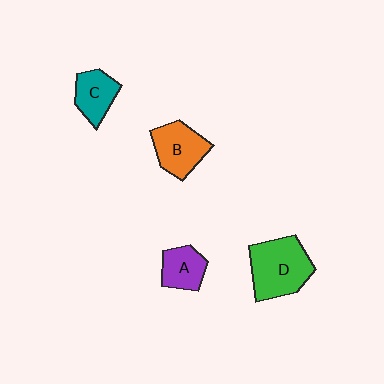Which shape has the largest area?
Shape D (green).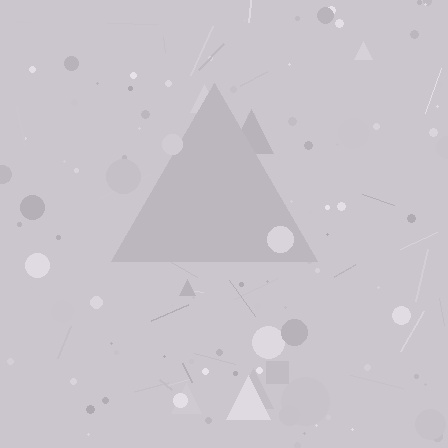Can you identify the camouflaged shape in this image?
The camouflaged shape is a triangle.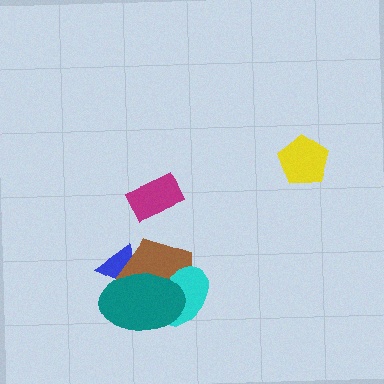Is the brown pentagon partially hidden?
Yes, it is partially covered by another shape.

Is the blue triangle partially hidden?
Yes, it is partially covered by another shape.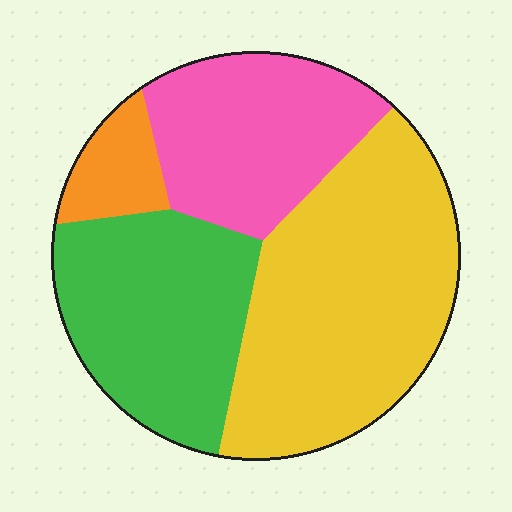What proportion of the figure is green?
Green covers about 30% of the figure.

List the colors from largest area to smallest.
From largest to smallest: yellow, green, pink, orange.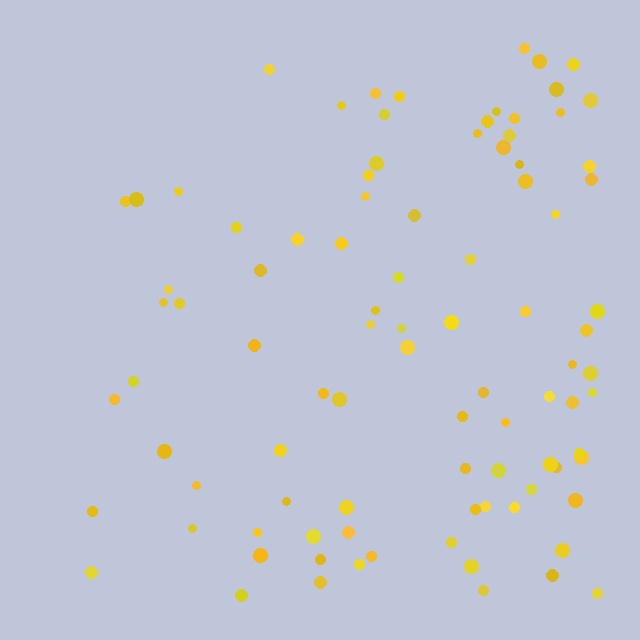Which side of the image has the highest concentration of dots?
The right.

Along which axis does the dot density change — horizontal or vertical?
Horizontal.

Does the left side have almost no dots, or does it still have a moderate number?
Still a moderate number, just noticeably fewer than the right.